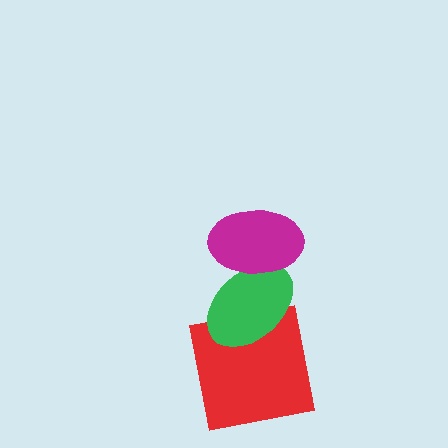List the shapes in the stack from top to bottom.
From top to bottom: the magenta ellipse, the green ellipse, the red square.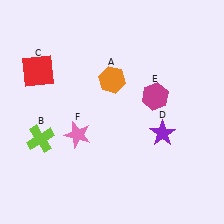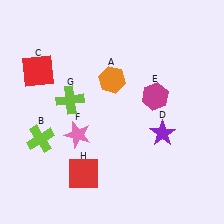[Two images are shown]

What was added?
A lime cross (G), a red square (H) were added in Image 2.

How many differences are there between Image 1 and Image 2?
There are 2 differences between the two images.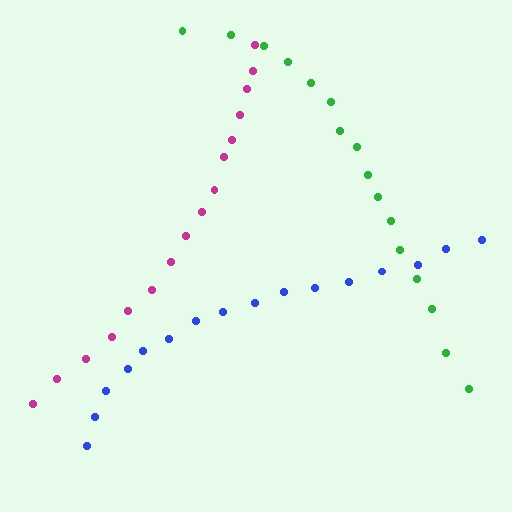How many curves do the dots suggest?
There are 3 distinct paths.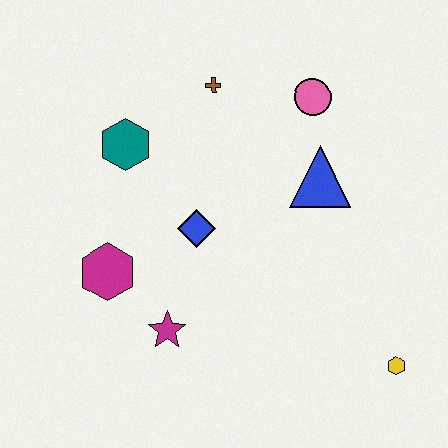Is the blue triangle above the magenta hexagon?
Yes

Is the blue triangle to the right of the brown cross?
Yes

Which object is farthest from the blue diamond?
The yellow hexagon is farthest from the blue diamond.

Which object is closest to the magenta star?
The magenta hexagon is closest to the magenta star.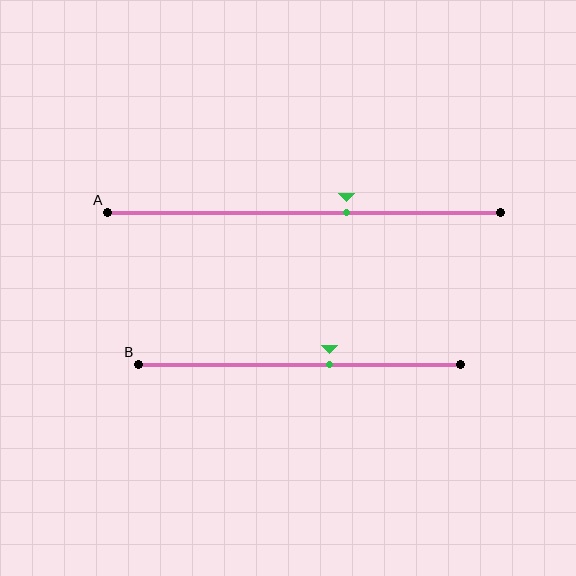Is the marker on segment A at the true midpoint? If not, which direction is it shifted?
No, the marker on segment A is shifted to the right by about 11% of the segment length.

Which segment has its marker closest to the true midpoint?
Segment B has its marker closest to the true midpoint.